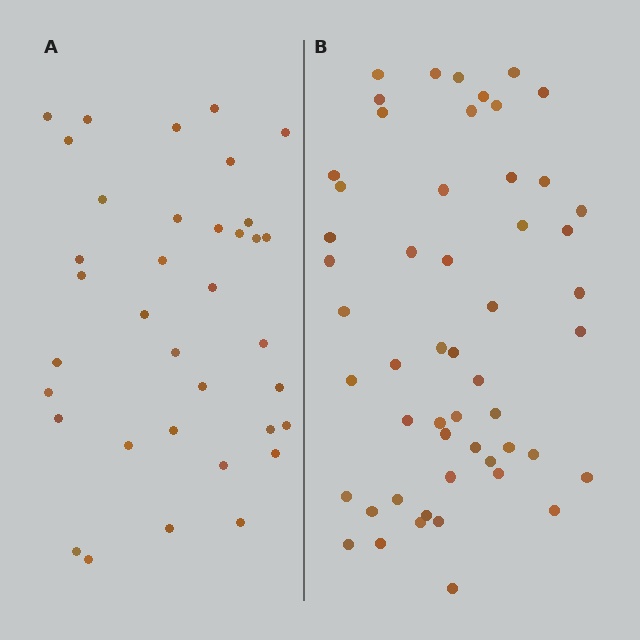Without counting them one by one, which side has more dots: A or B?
Region B (the right region) has more dots.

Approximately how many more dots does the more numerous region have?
Region B has approximately 15 more dots than region A.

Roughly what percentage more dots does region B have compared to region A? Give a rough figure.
About 45% more.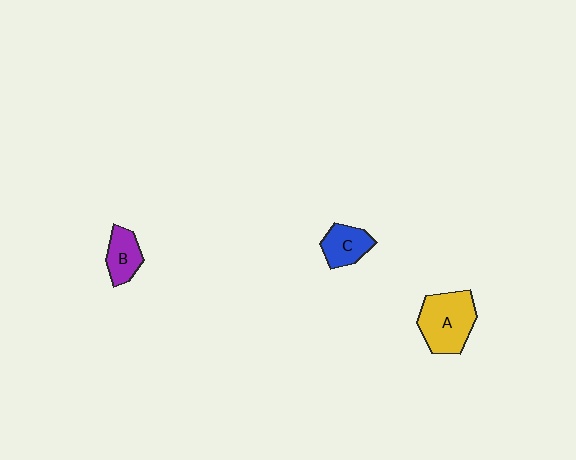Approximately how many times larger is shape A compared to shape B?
Approximately 1.8 times.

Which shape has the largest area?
Shape A (yellow).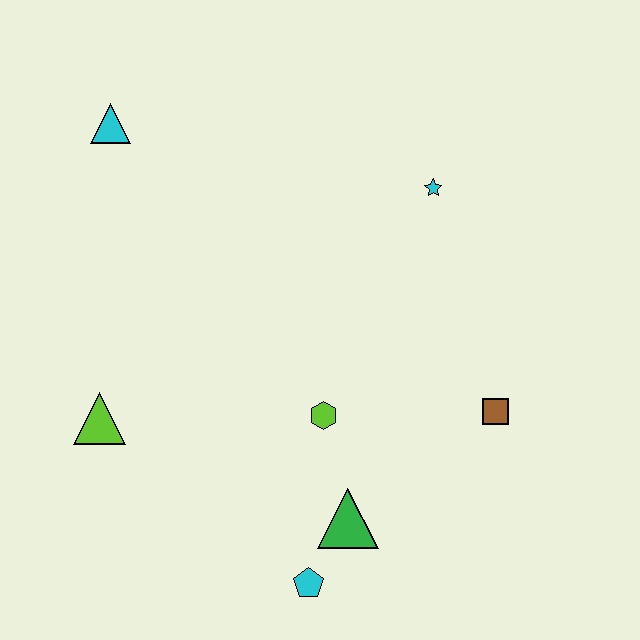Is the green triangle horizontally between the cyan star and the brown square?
No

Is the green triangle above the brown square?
No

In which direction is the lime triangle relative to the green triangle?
The lime triangle is to the left of the green triangle.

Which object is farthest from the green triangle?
The cyan triangle is farthest from the green triangle.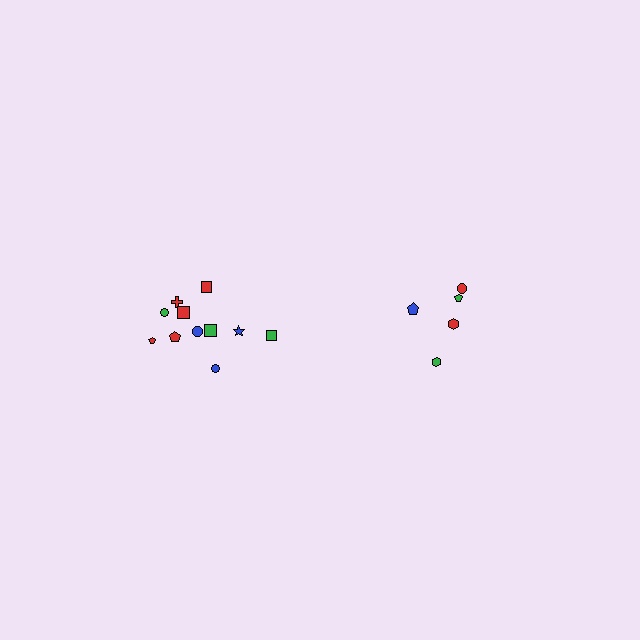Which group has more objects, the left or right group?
The left group.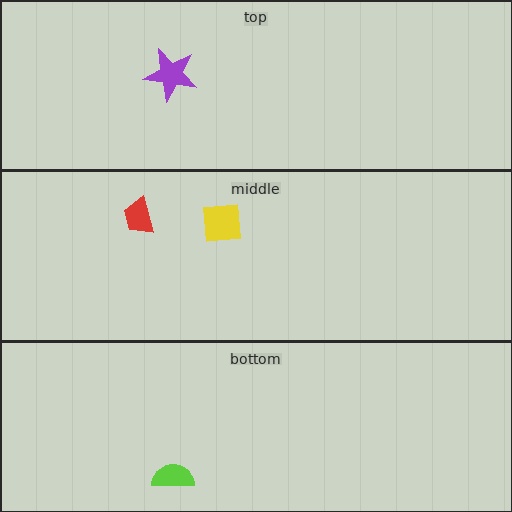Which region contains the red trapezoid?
The middle region.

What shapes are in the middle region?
The yellow square, the red trapezoid.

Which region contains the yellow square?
The middle region.